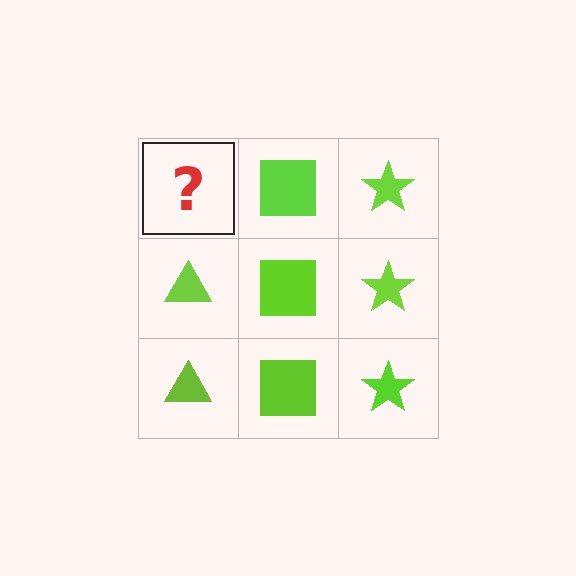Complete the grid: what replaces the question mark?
The question mark should be replaced with a lime triangle.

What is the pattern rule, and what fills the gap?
The rule is that each column has a consistent shape. The gap should be filled with a lime triangle.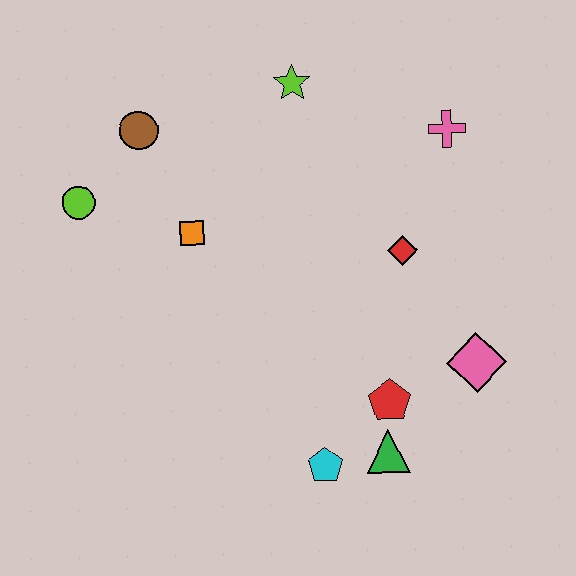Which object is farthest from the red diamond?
The lime circle is farthest from the red diamond.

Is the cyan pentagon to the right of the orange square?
Yes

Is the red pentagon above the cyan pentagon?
Yes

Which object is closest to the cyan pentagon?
The green triangle is closest to the cyan pentagon.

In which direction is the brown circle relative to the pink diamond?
The brown circle is to the left of the pink diamond.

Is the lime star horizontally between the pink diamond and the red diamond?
No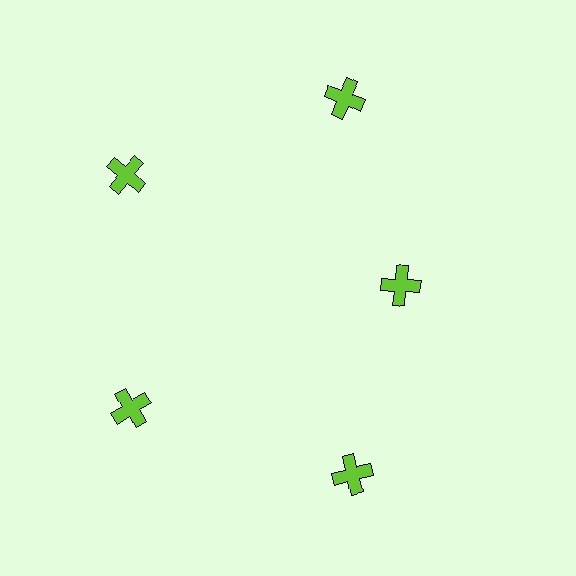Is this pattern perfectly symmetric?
No. The 5 lime crosses are arranged in a ring, but one element near the 3 o'clock position is pulled inward toward the center, breaking the 5-fold rotational symmetry.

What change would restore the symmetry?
The symmetry would be restored by moving it outward, back onto the ring so that all 5 crosses sit at equal angles and equal distance from the center.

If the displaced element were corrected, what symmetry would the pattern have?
It would have 5-fold rotational symmetry — the pattern would map onto itself every 72 degrees.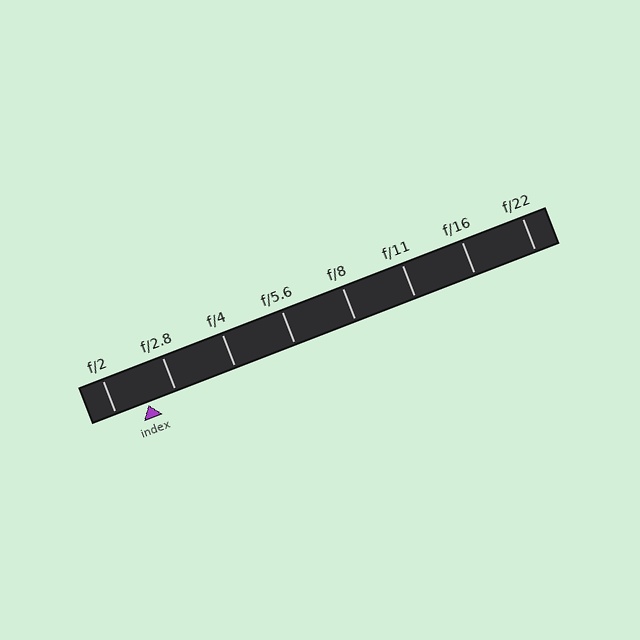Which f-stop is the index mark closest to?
The index mark is closest to f/2.8.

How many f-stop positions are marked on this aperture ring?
There are 8 f-stop positions marked.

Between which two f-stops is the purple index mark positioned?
The index mark is between f/2 and f/2.8.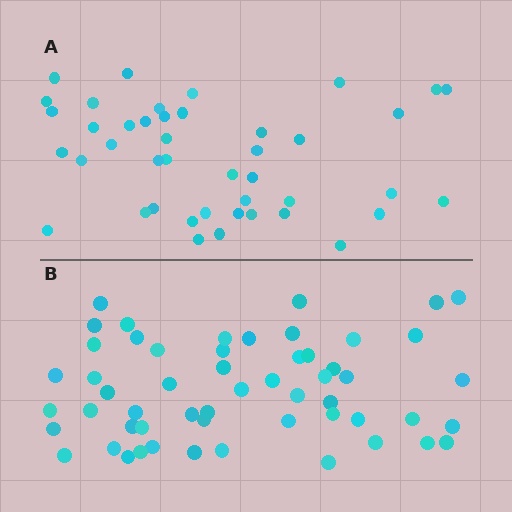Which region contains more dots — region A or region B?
Region B (the bottom region) has more dots.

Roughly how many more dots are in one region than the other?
Region B has roughly 12 or so more dots than region A.